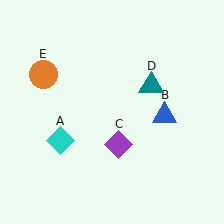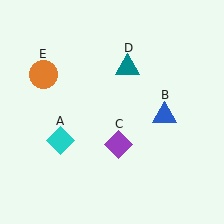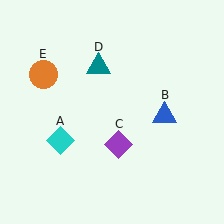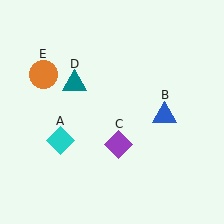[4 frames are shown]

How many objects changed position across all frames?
1 object changed position: teal triangle (object D).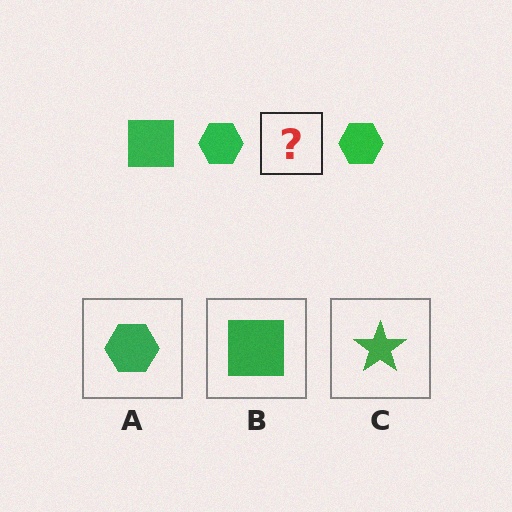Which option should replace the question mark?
Option B.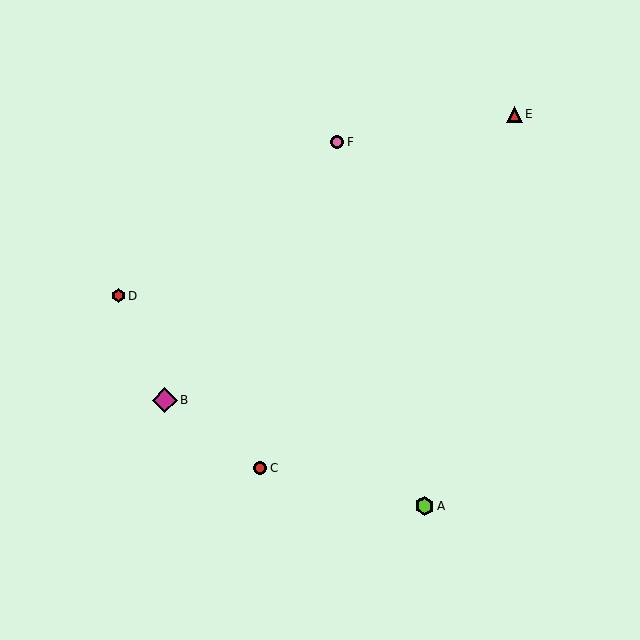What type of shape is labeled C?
Shape C is a red circle.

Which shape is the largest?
The magenta diamond (labeled B) is the largest.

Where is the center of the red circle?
The center of the red circle is at (261, 468).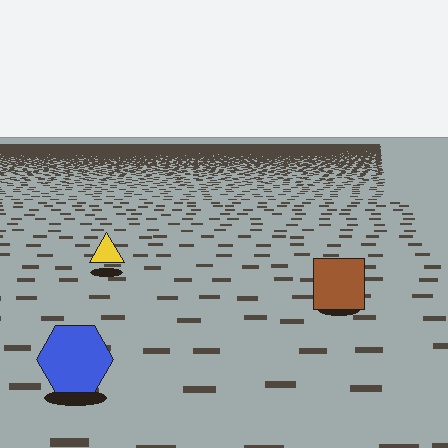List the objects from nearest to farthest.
From nearest to farthest: the blue hexagon, the brown square, the yellow triangle.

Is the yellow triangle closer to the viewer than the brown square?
No. The brown square is closer — you can tell from the texture gradient: the ground texture is coarser near it.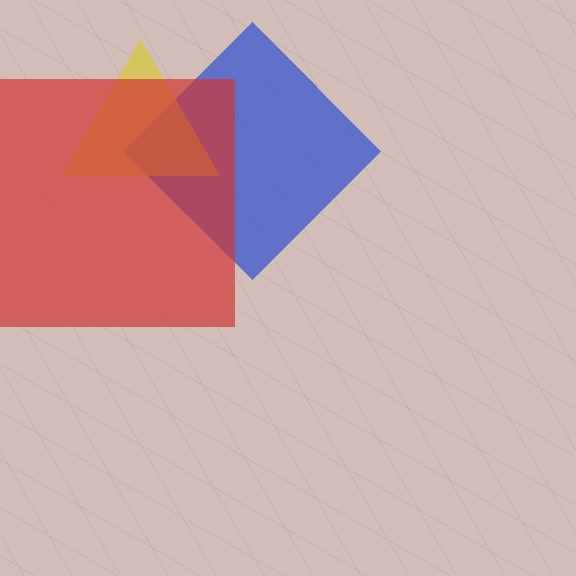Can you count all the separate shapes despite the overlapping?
Yes, there are 3 separate shapes.